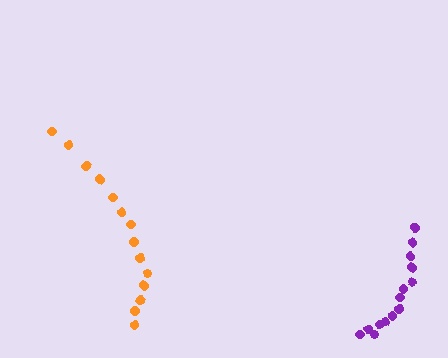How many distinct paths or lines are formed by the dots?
There are 2 distinct paths.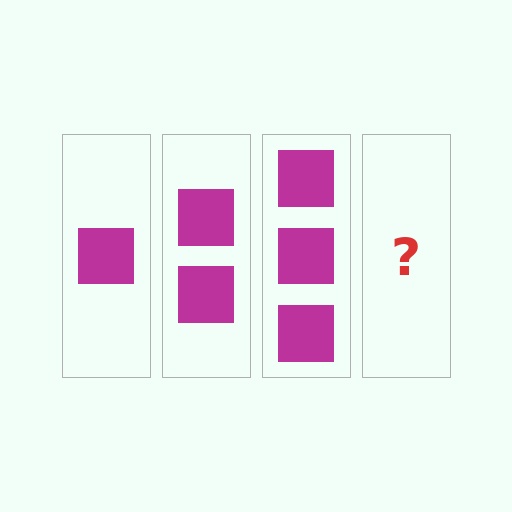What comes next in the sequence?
The next element should be 4 squares.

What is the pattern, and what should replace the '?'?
The pattern is that each step adds one more square. The '?' should be 4 squares.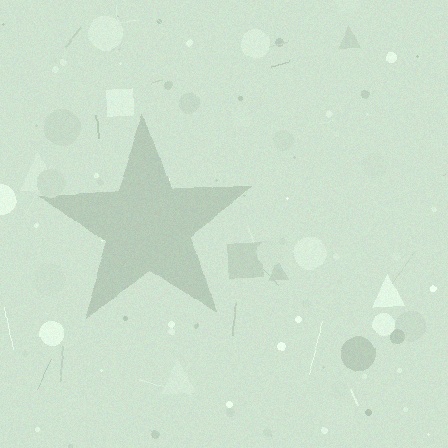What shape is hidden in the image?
A star is hidden in the image.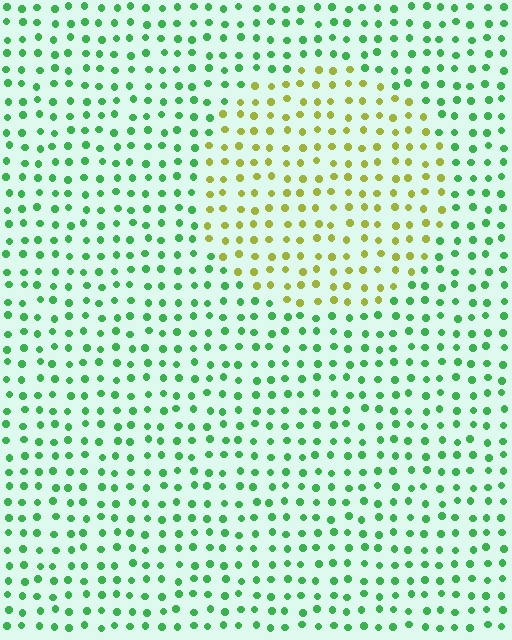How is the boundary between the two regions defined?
The boundary is defined purely by a slight shift in hue (about 59 degrees). Spacing, size, and orientation are identical on both sides.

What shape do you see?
I see a circle.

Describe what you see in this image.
The image is filled with small green elements in a uniform arrangement. A circle-shaped region is visible where the elements are tinted to a slightly different hue, forming a subtle color boundary.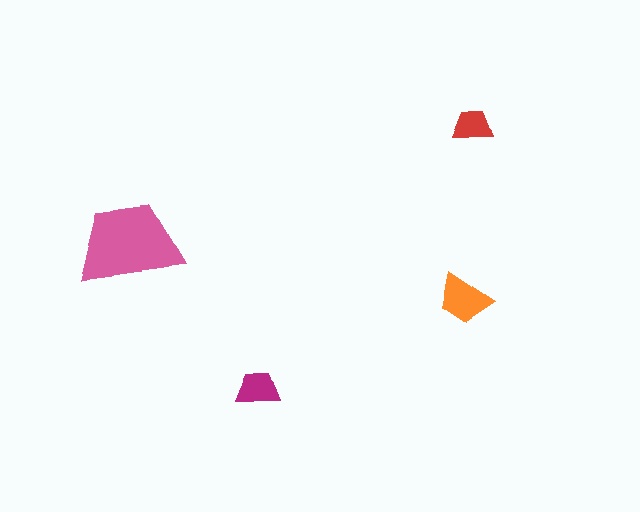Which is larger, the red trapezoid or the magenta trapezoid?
The magenta one.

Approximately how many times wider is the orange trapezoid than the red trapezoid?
About 1.5 times wider.